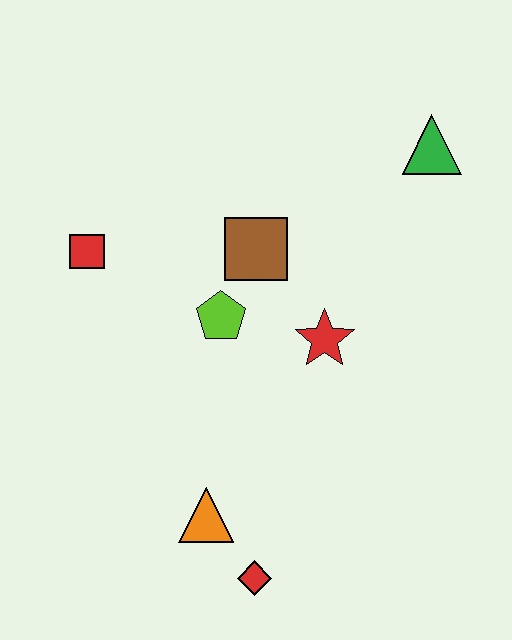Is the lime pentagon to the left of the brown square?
Yes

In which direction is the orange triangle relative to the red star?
The orange triangle is below the red star.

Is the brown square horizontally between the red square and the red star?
Yes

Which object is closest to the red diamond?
The orange triangle is closest to the red diamond.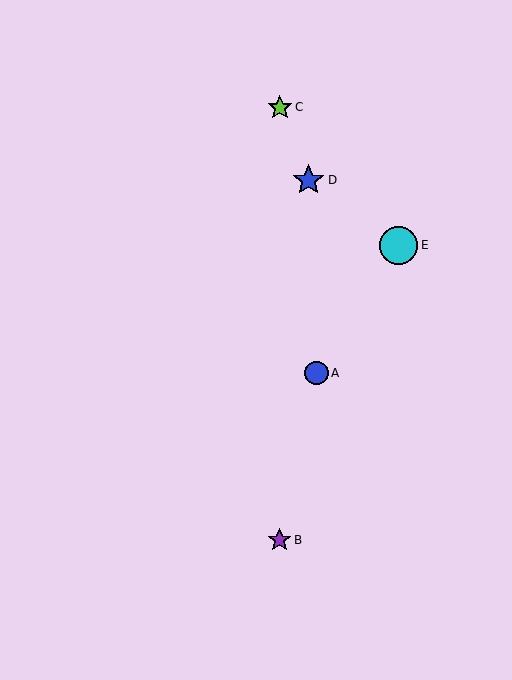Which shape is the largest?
The cyan circle (labeled E) is the largest.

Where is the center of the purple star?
The center of the purple star is at (279, 540).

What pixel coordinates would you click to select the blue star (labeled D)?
Click at (309, 180) to select the blue star D.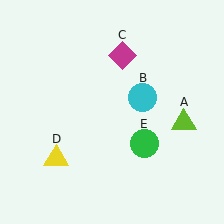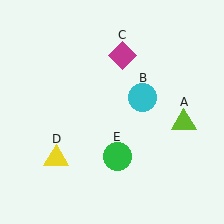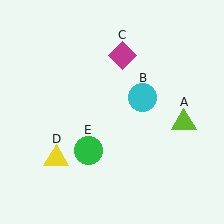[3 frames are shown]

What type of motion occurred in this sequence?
The green circle (object E) rotated clockwise around the center of the scene.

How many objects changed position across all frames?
1 object changed position: green circle (object E).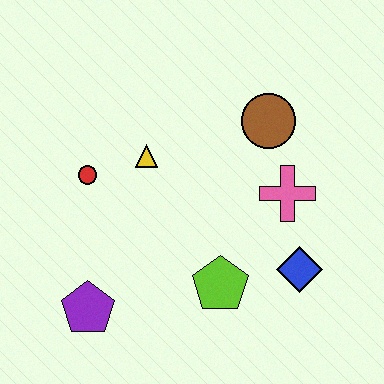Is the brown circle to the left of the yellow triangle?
No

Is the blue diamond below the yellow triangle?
Yes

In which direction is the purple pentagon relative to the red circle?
The purple pentagon is below the red circle.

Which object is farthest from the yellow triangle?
The blue diamond is farthest from the yellow triangle.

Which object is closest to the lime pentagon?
The blue diamond is closest to the lime pentagon.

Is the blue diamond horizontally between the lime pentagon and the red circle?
No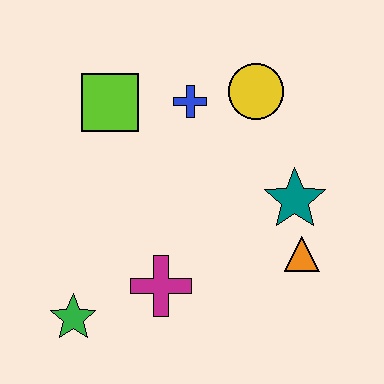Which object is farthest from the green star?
The yellow circle is farthest from the green star.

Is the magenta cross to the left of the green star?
No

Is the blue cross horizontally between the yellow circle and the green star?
Yes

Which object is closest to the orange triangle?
The teal star is closest to the orange triangle.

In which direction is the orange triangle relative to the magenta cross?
The orange triangle is to the right of the magenta cross.